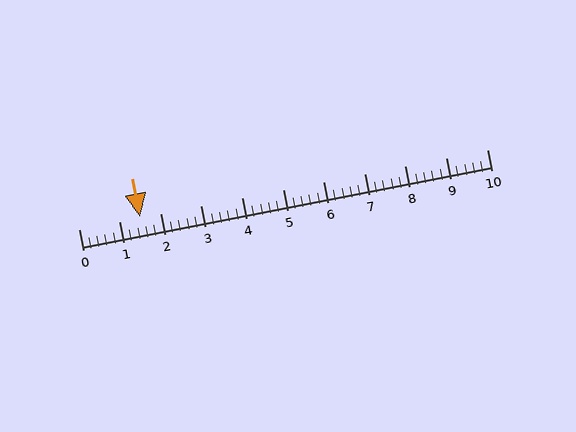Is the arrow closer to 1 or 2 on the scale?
The arrow is closer to 2.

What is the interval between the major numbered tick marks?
The major tick marks are spaced 1 units apart.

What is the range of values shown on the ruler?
The ruler shows values from 0 to 10.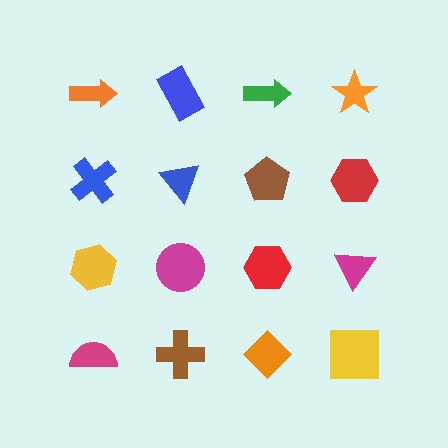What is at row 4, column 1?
A magenta semicircle.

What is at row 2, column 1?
A blue cross.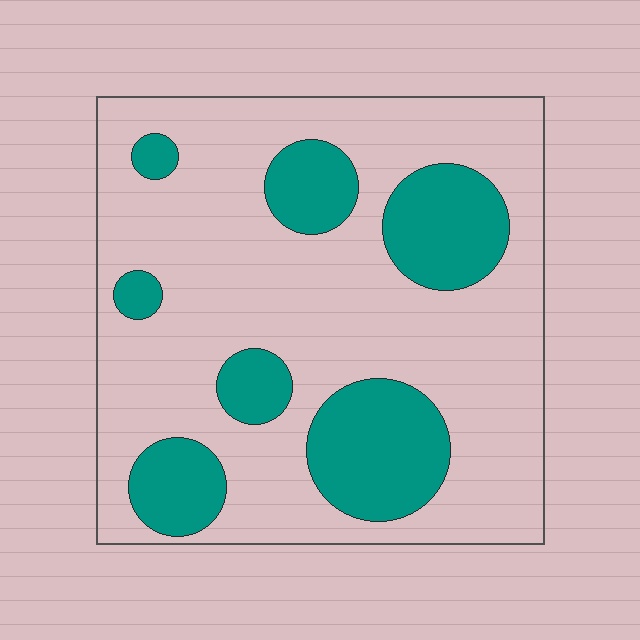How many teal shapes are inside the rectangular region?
7.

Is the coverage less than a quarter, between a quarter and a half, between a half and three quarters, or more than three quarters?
Between a quarter and a half.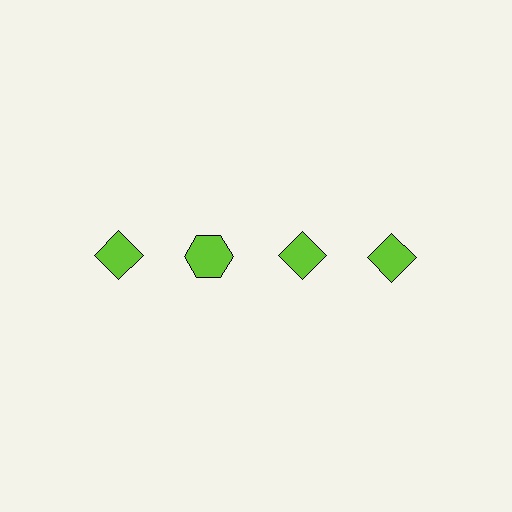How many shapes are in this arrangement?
There are 4 shapes arranged in a grid pattern.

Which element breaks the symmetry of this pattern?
The lime hexagon in the top row, second from left column breaks the symmetry. All other shapes are lime diamonds.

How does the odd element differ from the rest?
It has a different shape: hexagon instead of diamond.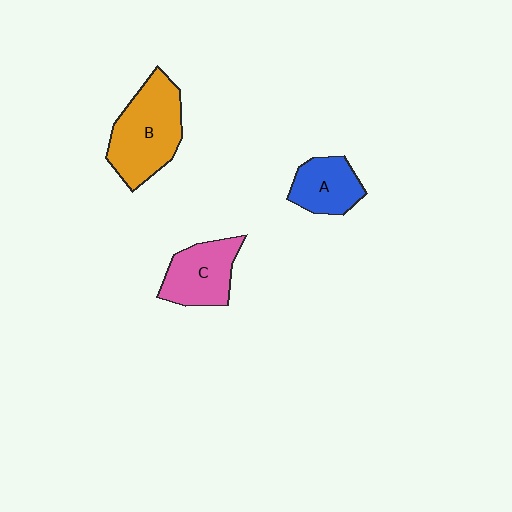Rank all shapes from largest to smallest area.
From largest to smallest: B (orange), C (pink), A (blue).